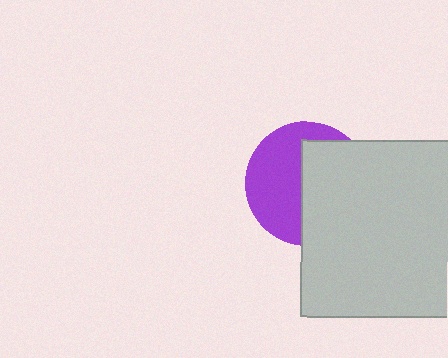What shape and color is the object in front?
The object in front is a light gray rectangle.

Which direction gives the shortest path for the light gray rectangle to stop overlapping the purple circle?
Moving right gives the shortest separation.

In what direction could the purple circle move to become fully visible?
The purple circle could move left. That would shift it out from behind the light gray rectangle entirely.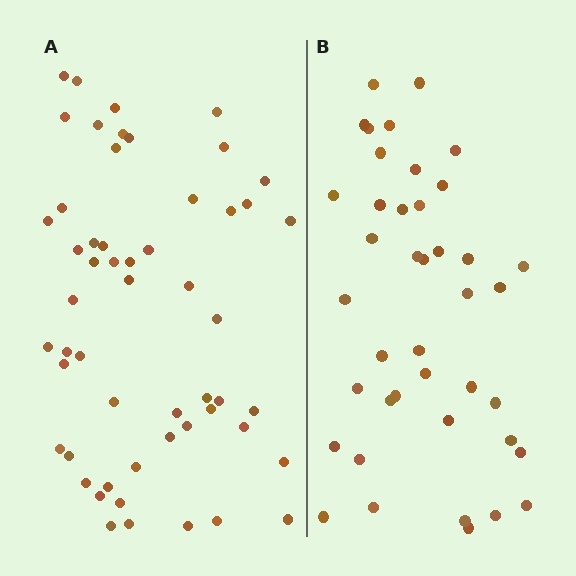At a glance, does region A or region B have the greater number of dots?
Region A (the left region) has more dots.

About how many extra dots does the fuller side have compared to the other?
Region A has approximately 15 more dots than region B.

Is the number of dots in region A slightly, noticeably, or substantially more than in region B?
Region A has noticeably more, but not dramatically so. The ratio is roughly 1.3 to 1.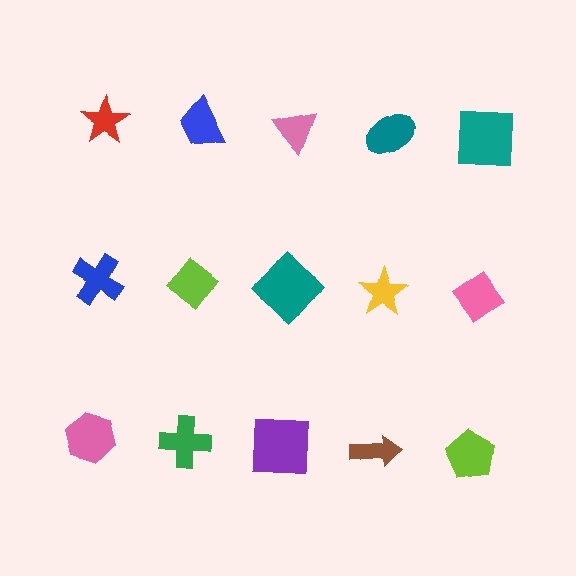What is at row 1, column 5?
A teal square.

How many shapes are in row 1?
5 shapes.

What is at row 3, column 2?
A green cross.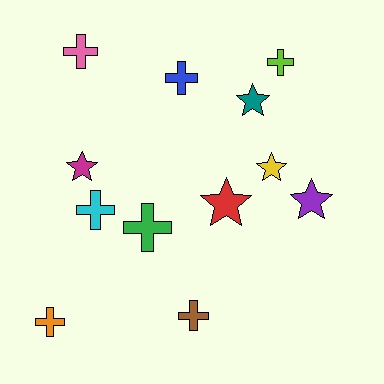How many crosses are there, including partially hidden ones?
There are 7 crosses.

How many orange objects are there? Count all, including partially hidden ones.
There is 1 orange object.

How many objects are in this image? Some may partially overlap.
There are 12 objects.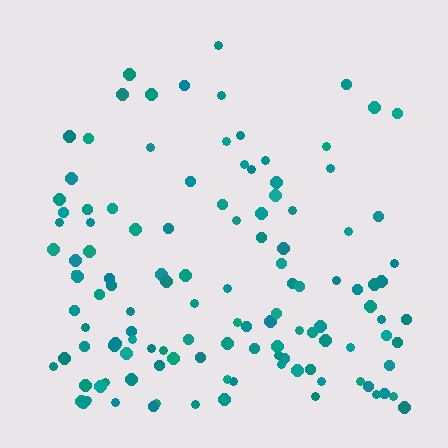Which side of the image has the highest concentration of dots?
The bottom.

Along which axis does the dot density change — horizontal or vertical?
Vertical.